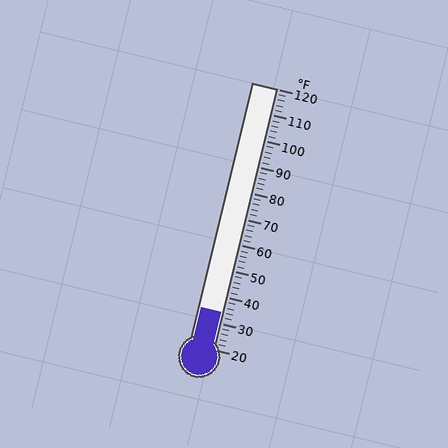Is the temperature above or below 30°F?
The temperature is above 30°F.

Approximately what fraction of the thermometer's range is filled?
The thermometer is filled to approximately 15% of its range.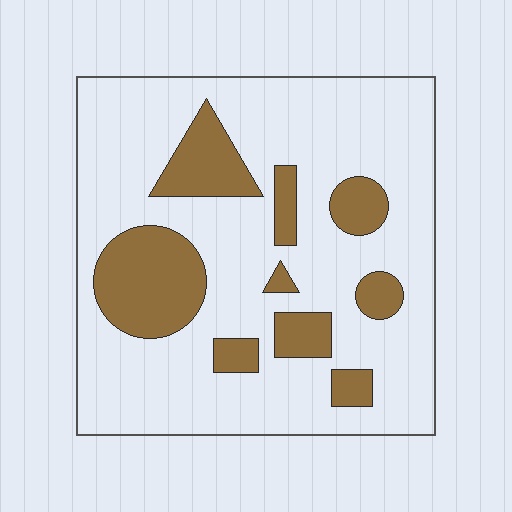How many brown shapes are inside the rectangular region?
9.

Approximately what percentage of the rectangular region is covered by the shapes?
Approximately 20%.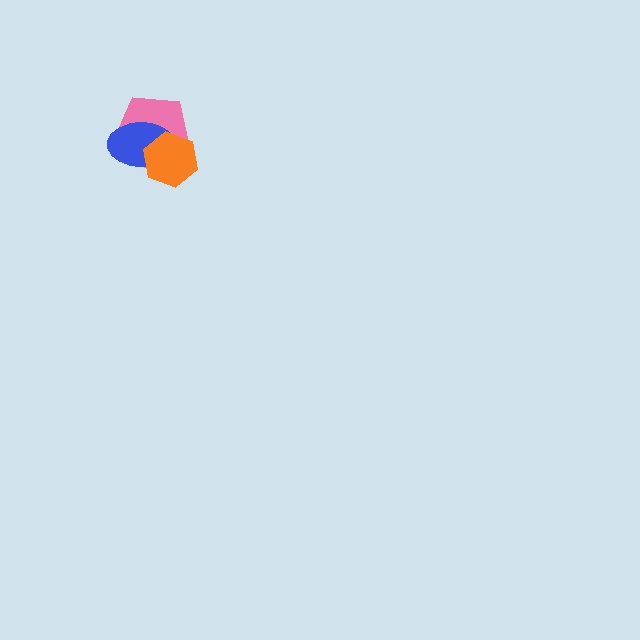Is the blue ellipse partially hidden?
Yes, it is partially covered by another shape.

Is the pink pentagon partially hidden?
Yes, it is partially covered by another shape.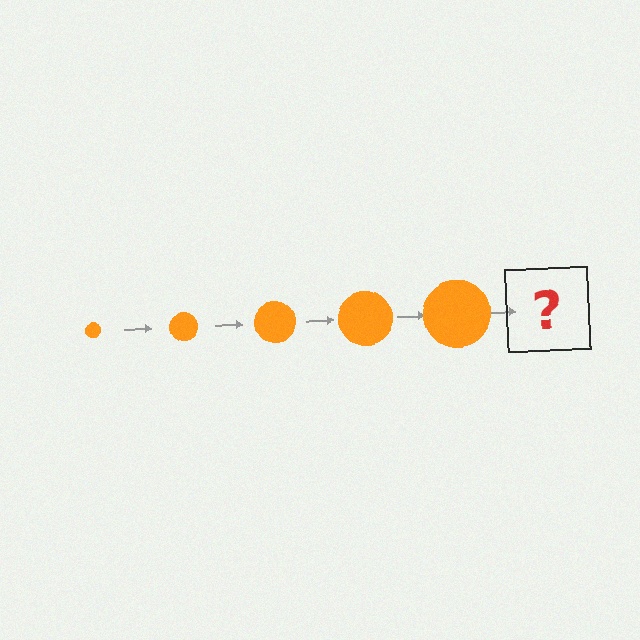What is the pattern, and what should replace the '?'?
The pattern is that the circle gets progressively larger each step. The '?' should be an orange circle, larger than the previous one.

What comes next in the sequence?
The next element should be an orange circle, larger than the previous one.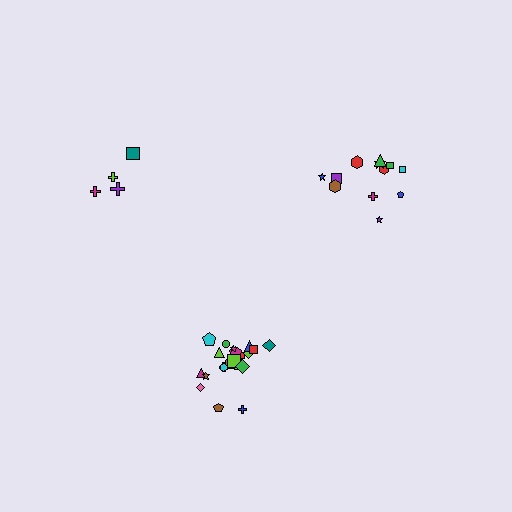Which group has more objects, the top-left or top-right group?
The top-right group.